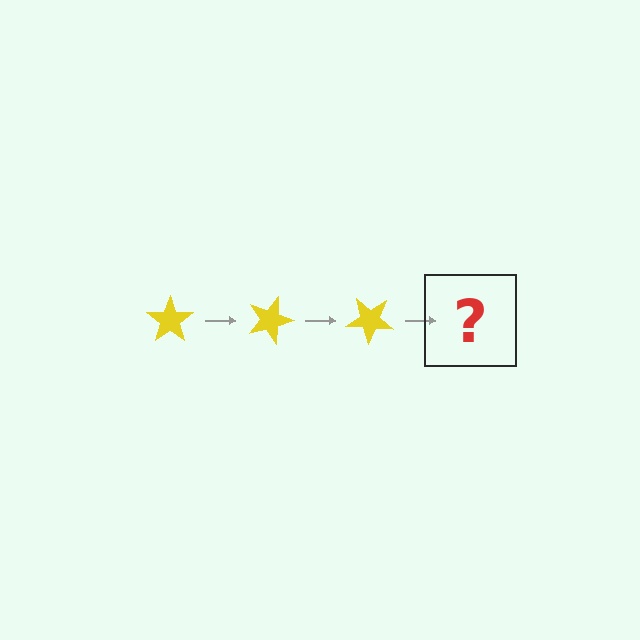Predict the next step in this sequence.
The next step is a yellow star rotated 60 degrees.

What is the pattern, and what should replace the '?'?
The pattern is that the star rotates 20 degrees each step. The '?' should be a yellow star rotated 60 degrees.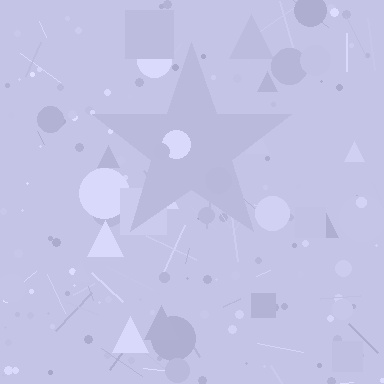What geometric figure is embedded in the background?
A star is embedded in the background.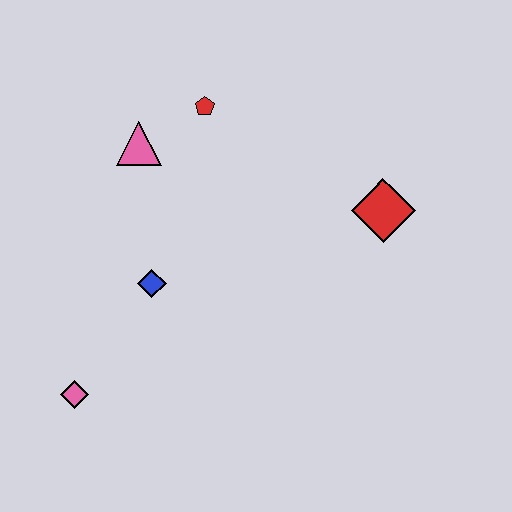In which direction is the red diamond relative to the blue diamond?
The red diamond is to the right of the blue diamond.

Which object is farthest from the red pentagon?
The pink diamond is farthest from the red pentagon.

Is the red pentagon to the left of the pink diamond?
No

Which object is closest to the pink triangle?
The red pentagon is closest to the pink triangle.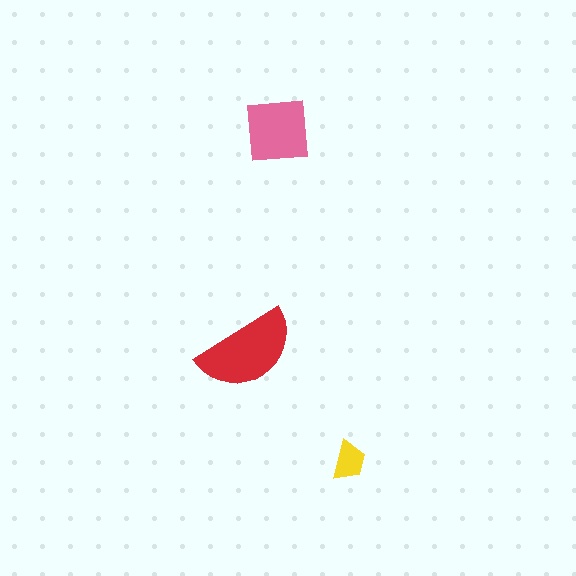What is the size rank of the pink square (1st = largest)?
2nd.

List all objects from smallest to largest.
The yellow trapezoid, the pink square, the red semicircle.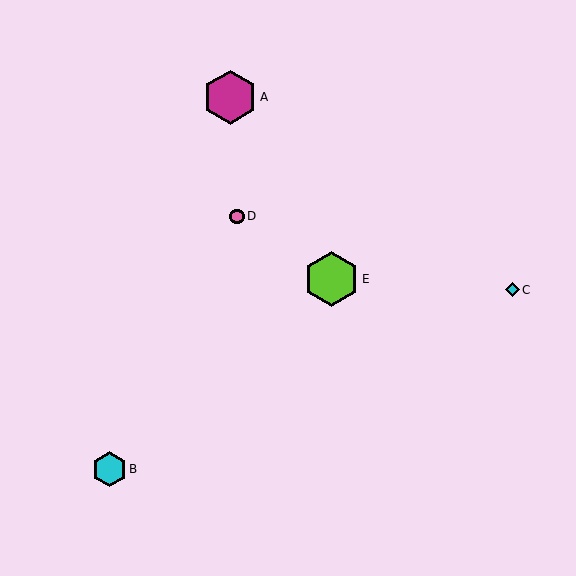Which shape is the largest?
The lime hexagon (labeled E) is the largest.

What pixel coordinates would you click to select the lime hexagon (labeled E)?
Click at (331, 279) to select the lime hexagon E.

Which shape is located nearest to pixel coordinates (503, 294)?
The cyan diamond (labeled C) at (512, 290) is nearest to that location.